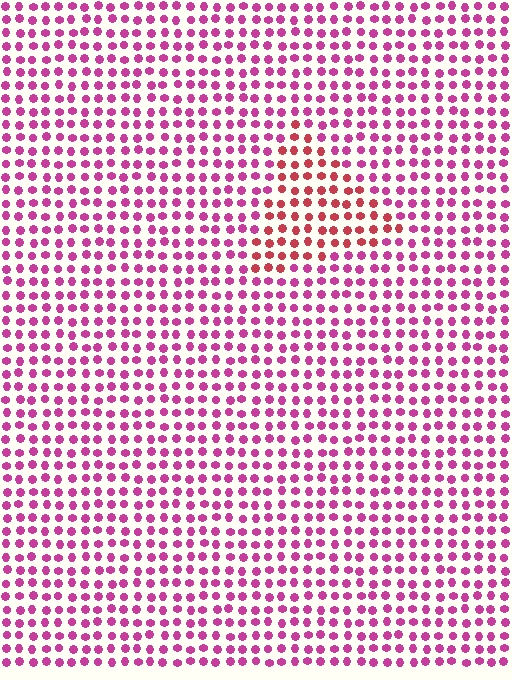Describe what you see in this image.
The image is filled with small magenta elements in a uniform arrangement. A triangle-shaped region is visible where the elements are tinted to a slightly different hue, forming a subtle color boundary.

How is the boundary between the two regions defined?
The boundary is defined purely by a slight shift in hue (about 34 degrees). Spacing, size, and orientation are identical on both sides.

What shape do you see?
I see a triangle.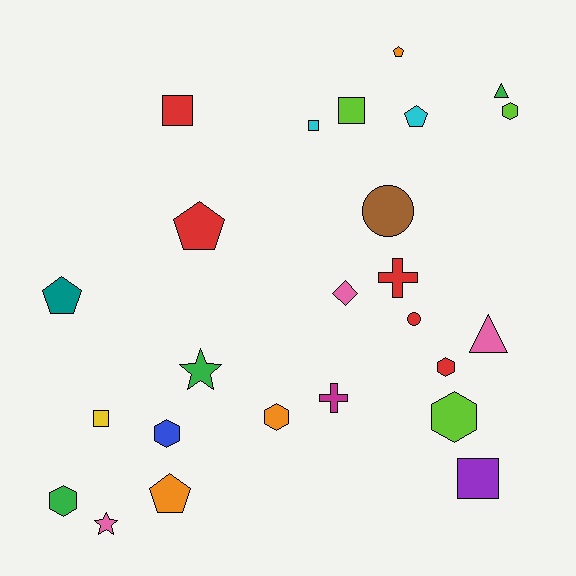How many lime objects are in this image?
There are 3 lime objects.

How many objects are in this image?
There are 25 objects.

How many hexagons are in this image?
There are 6 hexagons.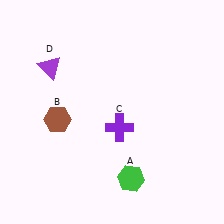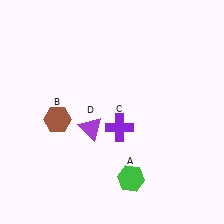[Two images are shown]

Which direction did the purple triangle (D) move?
The purple triangle (D) moved down.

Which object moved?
The purple triangle (D) moved down.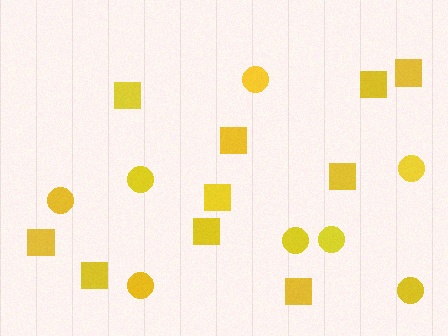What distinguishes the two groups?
There are 2 groups: one group of squares (10) and one group of circles (8).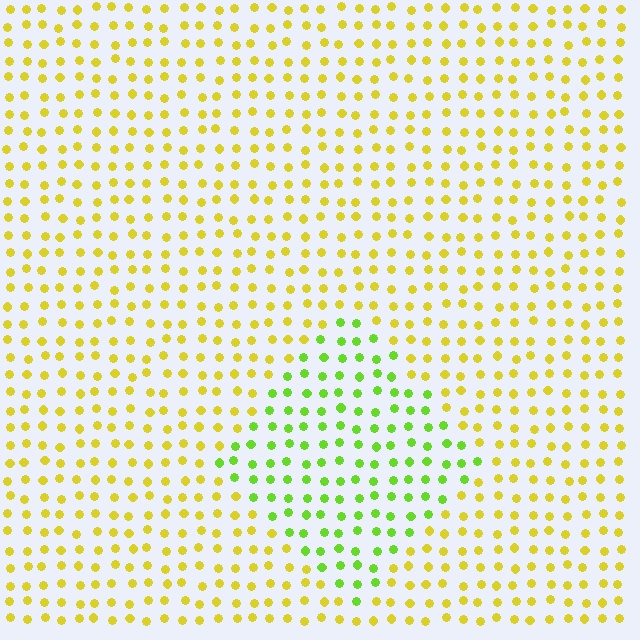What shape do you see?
I see a diamond.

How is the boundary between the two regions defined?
The boundary is defined purely by a slight shift in hue (about 42 degrees). Spacing, size, and orientation are identical on both sides.